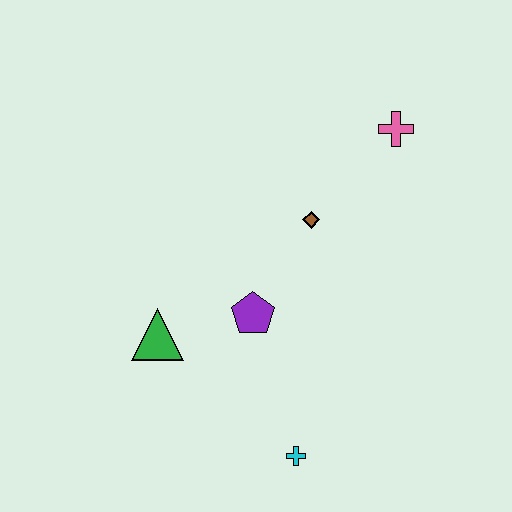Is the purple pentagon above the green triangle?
Yes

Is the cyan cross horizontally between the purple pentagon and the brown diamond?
Yes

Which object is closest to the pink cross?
The brown diamond is closest to the pink cross.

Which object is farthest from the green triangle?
The pink cross is farthest from the green triangle.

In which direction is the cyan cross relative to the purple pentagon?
The cyan cross is below the purple pentagon.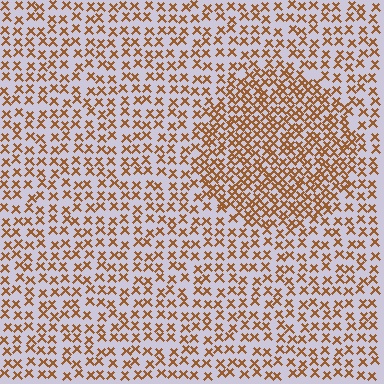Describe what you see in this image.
The image contains small brown elements arranged at two different densities. A circle-shaped region is visible where the elements are more densely packed than the surrounding area.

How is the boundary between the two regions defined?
The boundary is defined by a change in element density (approximately 1.9x ratio). All elements are the same color, size, and shape.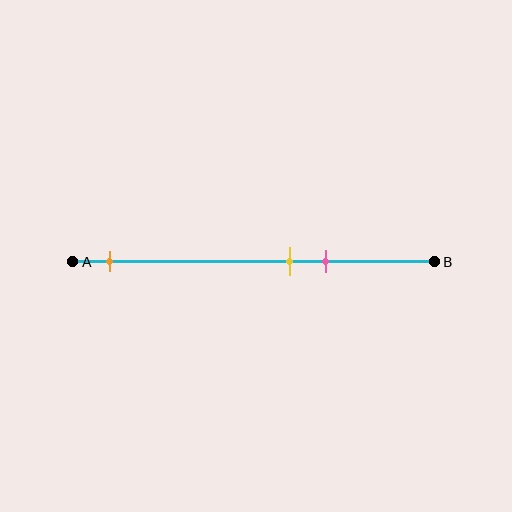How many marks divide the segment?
There are 3 marks dividing the segment.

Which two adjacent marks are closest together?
The yellow and pink marks are the closest adjacent pair.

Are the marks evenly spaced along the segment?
No, the marks are not evenly spaced.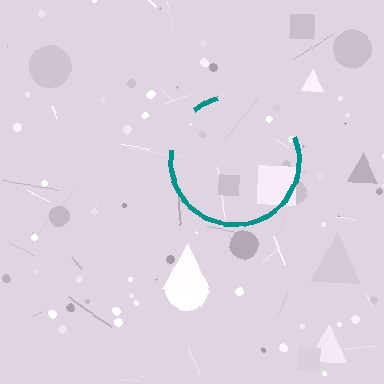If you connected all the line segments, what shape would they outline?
They would outline a circle.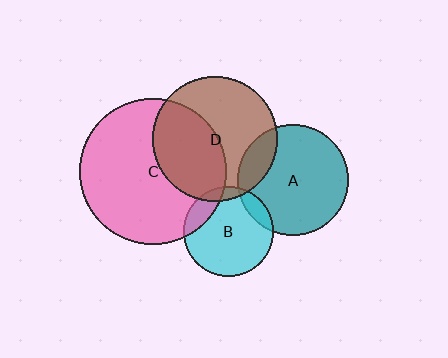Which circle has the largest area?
Circle C (pink).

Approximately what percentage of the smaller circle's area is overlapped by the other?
Approximately 45%.